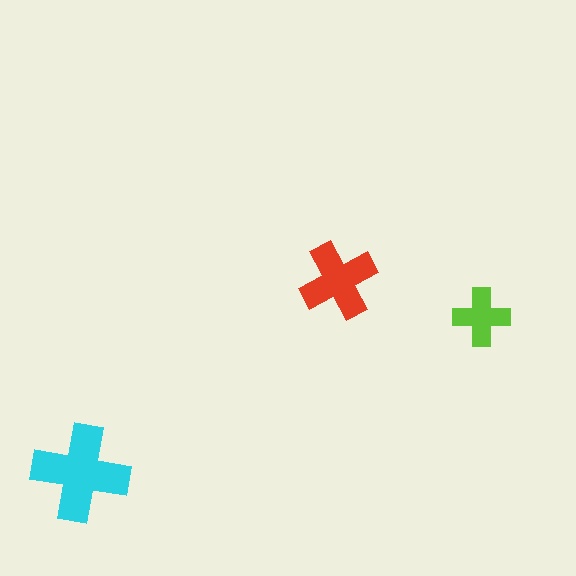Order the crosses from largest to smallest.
the cyan one, the red one, the lime one.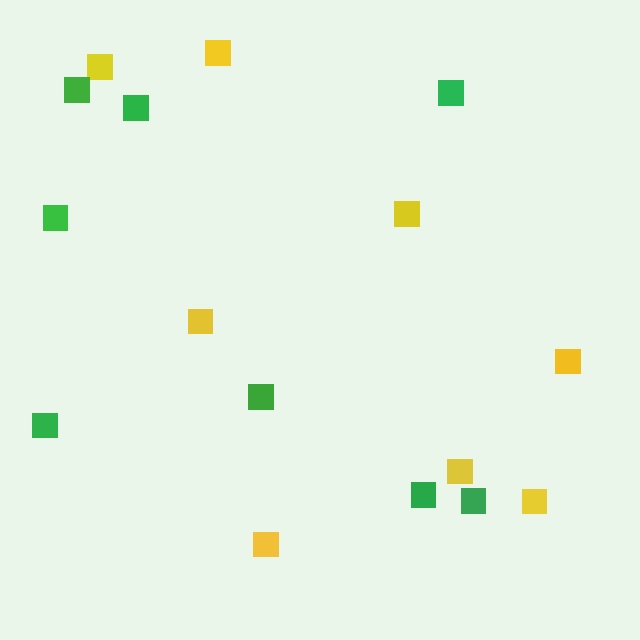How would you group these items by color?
There are 2 groups: one group of yellow squares (8) and one group of green squares (8).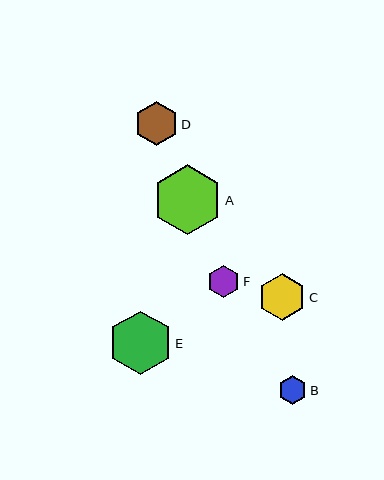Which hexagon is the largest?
Hexagon A is the largest with a size of approximately 70 pixels.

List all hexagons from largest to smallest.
From largest to smallest: A, E, C, D, F, B.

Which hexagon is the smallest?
Hexagon B is the smallest with a size of approximately 28 pixels.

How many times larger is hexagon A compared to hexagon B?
Hexagon A is approximately 2.5 times the size of hexagon B.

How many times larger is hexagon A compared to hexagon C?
Hexagon A is approximately 1.5 times the size of hexagon C.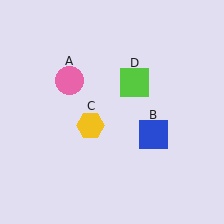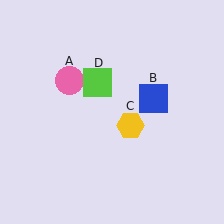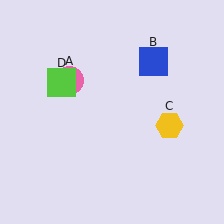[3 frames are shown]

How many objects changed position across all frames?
3 objects changed position: blue square (object B), yellow hexagon (object C), lime square (object D).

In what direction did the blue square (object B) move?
The blue square (object B) moved up.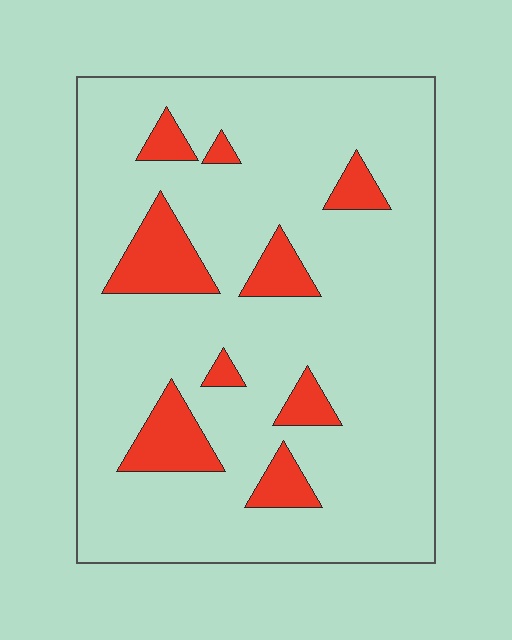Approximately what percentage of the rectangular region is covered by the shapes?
Approximately 15%.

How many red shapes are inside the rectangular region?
9.